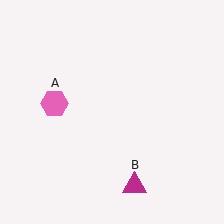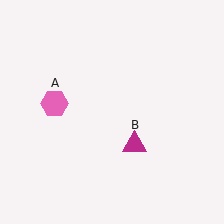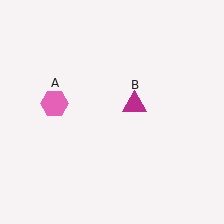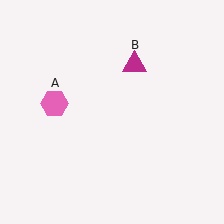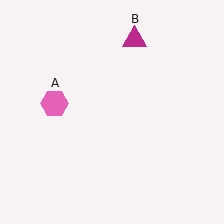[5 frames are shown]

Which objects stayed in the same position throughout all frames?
Pink hexagon (object A) remained stationary.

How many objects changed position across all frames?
1 object changed position: magenta triangle (object B).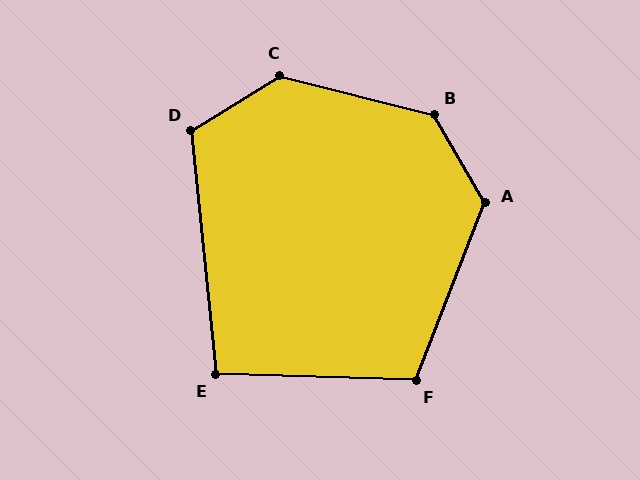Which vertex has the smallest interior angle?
E, at approximately 98 degrees.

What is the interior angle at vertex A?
Approximately 129 degrees (obtuse).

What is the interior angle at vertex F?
Approximately 110 degrees (obtuse).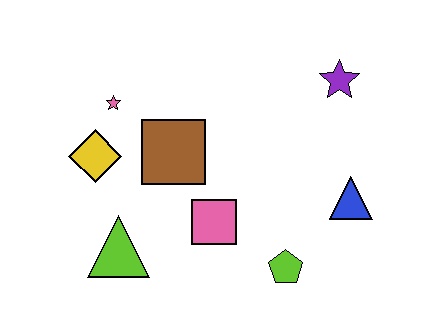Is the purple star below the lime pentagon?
No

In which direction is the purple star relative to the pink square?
The purple star is above the pink square.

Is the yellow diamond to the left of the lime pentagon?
Yes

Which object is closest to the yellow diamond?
The pink star is closest to the yellow diamond.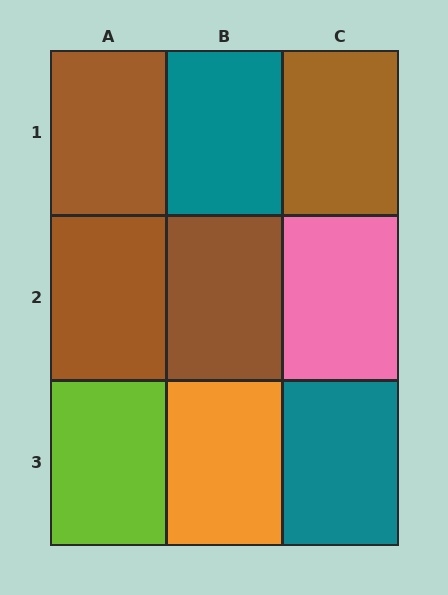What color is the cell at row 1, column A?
Brown.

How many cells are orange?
1 cell is orange.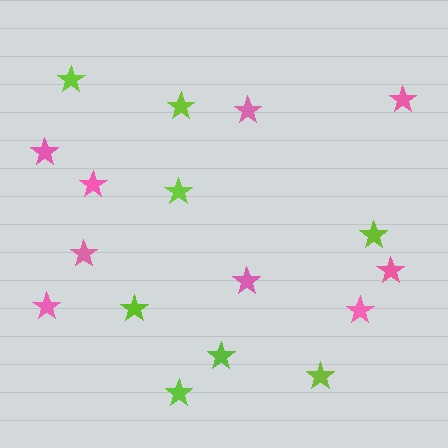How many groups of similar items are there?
There are 2 groups: one group of lime stars (8) and one group of pink stars (9).